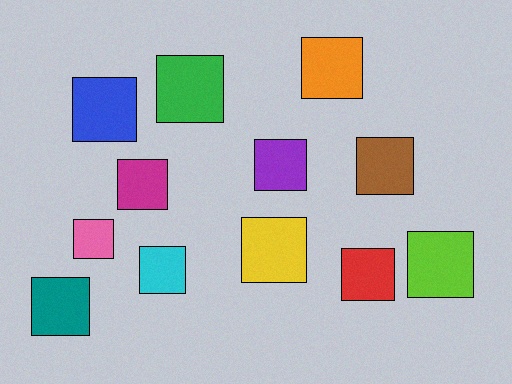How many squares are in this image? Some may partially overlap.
There are 12 squares.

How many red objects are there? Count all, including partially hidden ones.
There is 1 red object.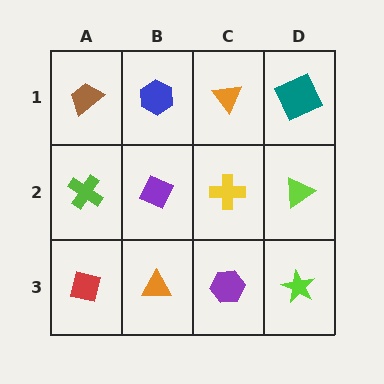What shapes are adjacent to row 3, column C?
A yellow cross (row 2, column C), an orange triangle (row 3, column B), a lime star (row 3, column D).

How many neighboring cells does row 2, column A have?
3.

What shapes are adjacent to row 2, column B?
A blue hexagon (row 1, column B), an orange triangle (row 3, column B), a lime cross (row 2, column A), a yellow cross (row 2, column C).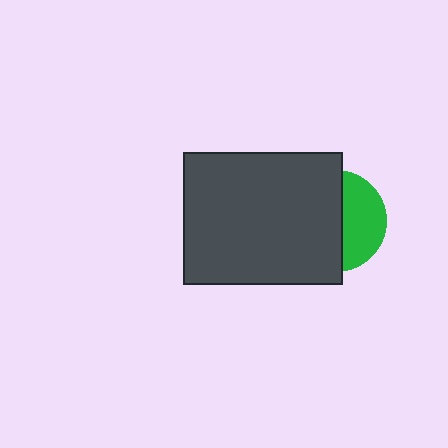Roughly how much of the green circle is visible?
A small part of it is visible (roughly 41%).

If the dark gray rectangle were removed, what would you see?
You would see the complete green circle.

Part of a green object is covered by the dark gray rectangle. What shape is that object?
It is a circle.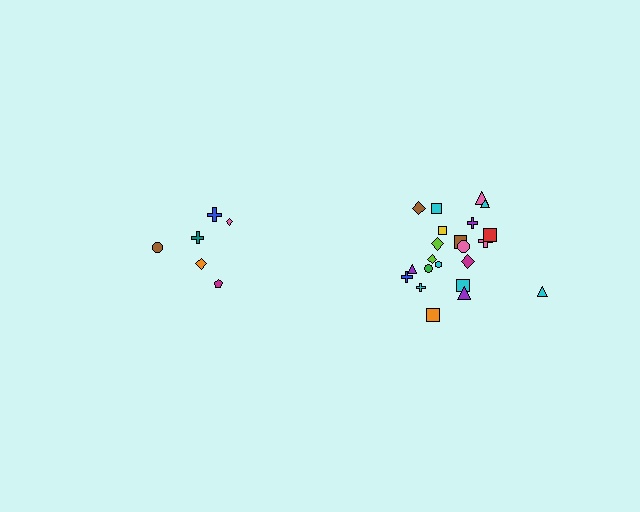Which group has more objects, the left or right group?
The right group.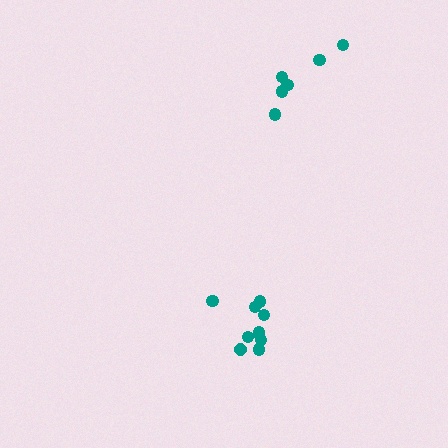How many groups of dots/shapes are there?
There are 2 groups.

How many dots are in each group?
Group 1: 6 dots, Group 2: 10 dots (16 total).